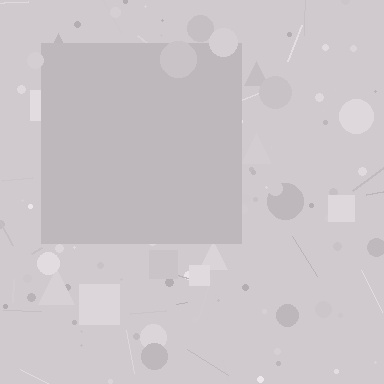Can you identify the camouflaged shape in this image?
The camouflaged shape is a square.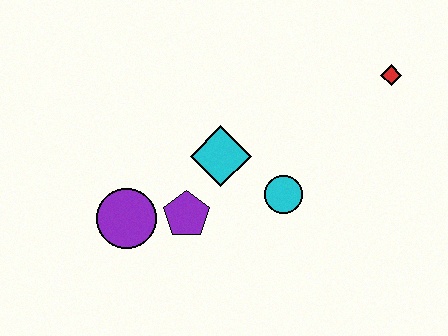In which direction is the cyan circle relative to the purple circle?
The cyan circle is to the right of the purple circle.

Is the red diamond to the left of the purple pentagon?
No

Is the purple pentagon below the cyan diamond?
Yes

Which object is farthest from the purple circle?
The red diamond is farthest from the purple circle.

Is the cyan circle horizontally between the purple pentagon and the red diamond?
Yes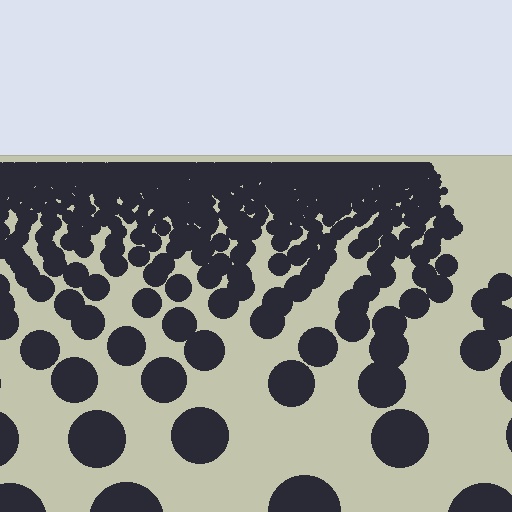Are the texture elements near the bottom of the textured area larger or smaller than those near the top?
Larger. Near the bottom, elements are closer to the viewer and appear at a bigger on-screen size.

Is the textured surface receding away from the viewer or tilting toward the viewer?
The surface is receding away from the viewer. Texture elements get smaller and denser toward the top.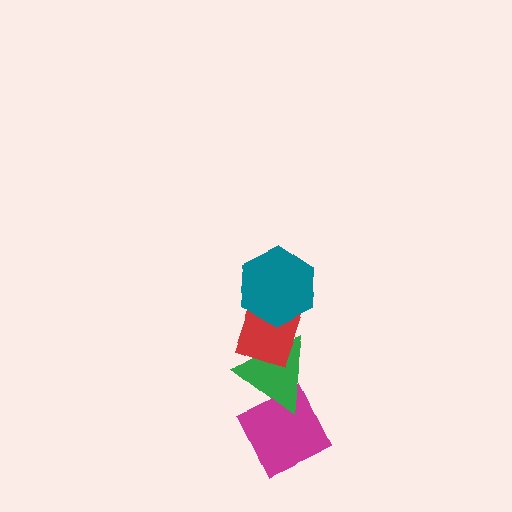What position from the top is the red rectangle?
The red rectangle is 2nd from the top.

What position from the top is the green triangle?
The green triangle is 3rd from the top.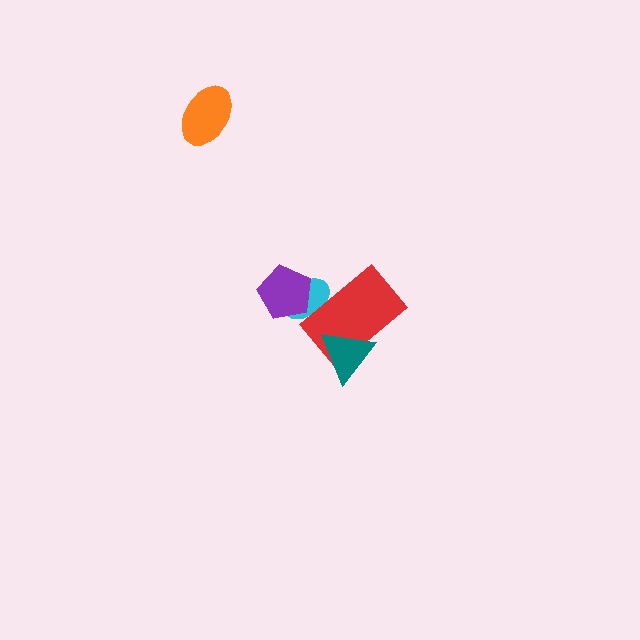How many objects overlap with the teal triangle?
1 object overlaps with the teal triangle.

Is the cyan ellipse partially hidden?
Yes, it is partially covered by another shape.